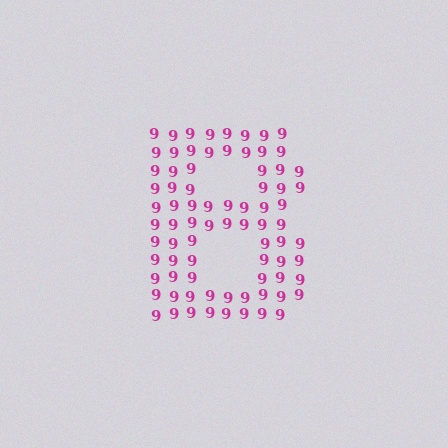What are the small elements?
The small elements are digit 9's.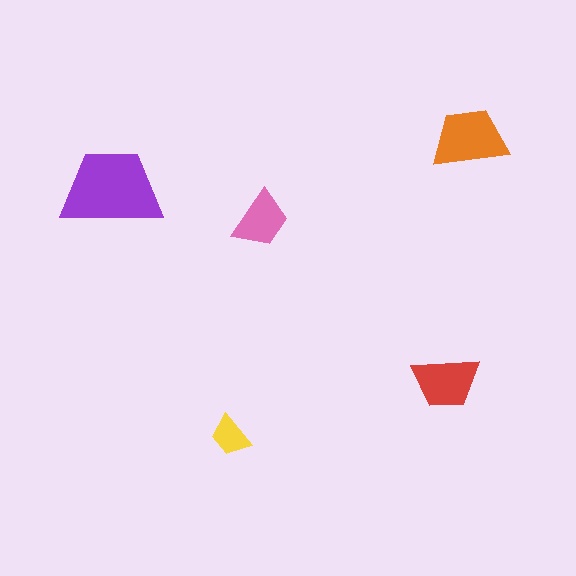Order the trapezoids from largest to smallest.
the purple one, the orange one, the red one, the pink one, the yellow one.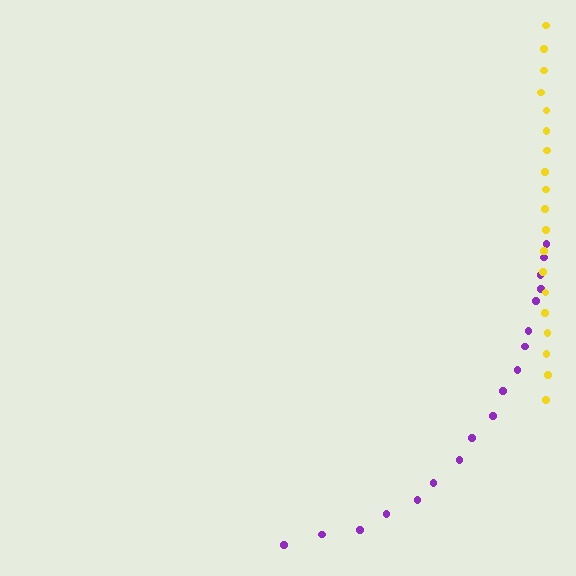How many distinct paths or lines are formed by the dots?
There are 2 distinct paths.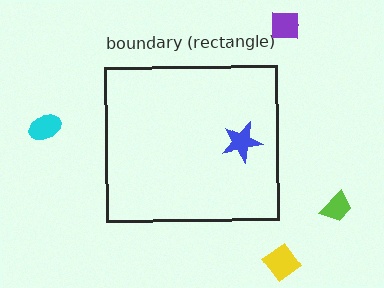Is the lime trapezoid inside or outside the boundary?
Outside.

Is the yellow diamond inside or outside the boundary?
Outside.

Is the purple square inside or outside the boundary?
Outside.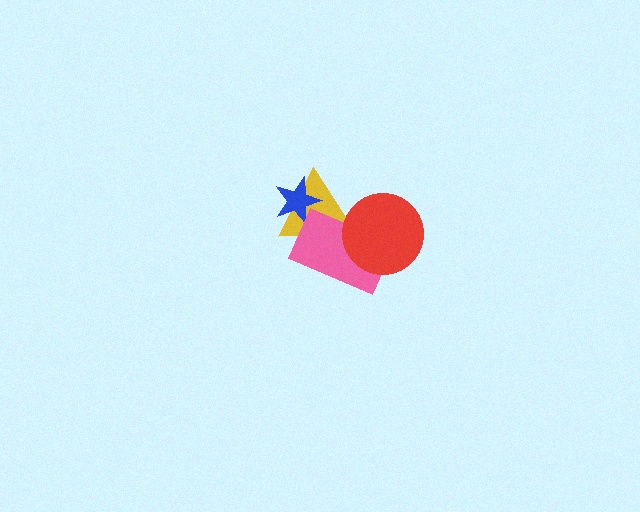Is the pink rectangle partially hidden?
Yes, it is partially covered by another shape.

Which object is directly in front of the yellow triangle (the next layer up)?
The blue star is directly in front of the yellow triangle.